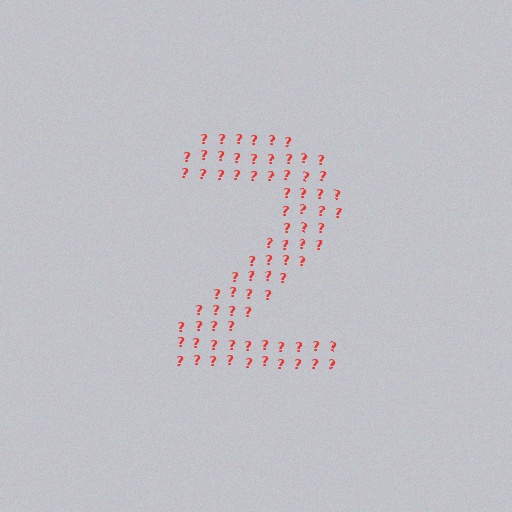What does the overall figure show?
The overall figure shows the digit 2.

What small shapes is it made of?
It is made of small question marks.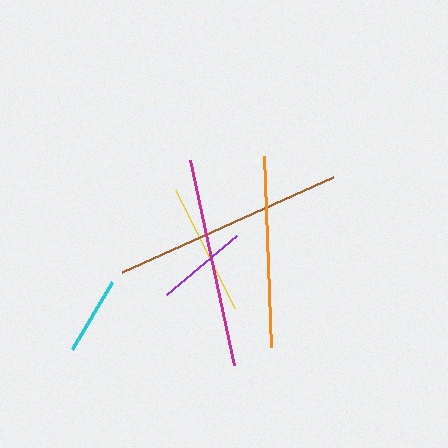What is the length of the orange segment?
The orange segment is approximately 191 pixels long.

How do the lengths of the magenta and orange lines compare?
The magenta and orange lines are approximately the same length.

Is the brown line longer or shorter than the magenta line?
The brown line is longer than the magenta line.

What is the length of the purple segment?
The purple segment is approximately 91 pixels long.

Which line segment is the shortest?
The cyan line is the shortest at approximately 79 pixels.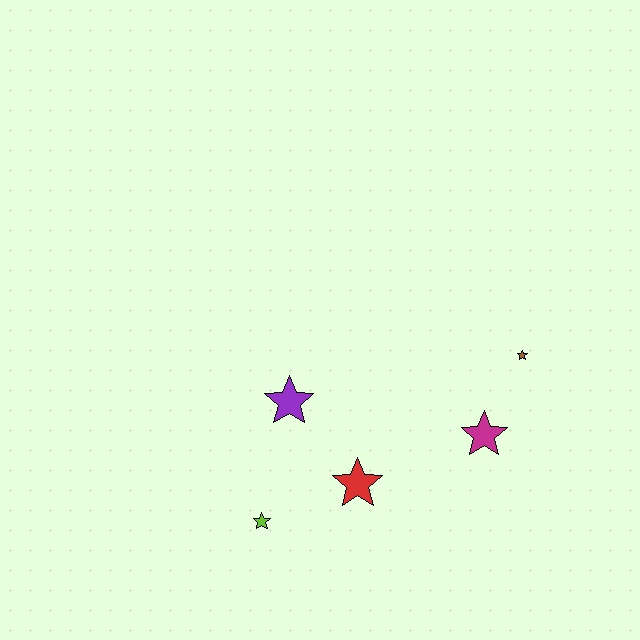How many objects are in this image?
There are 5 objects.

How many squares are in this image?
There are no squares.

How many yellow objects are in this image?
There are no yellow objects.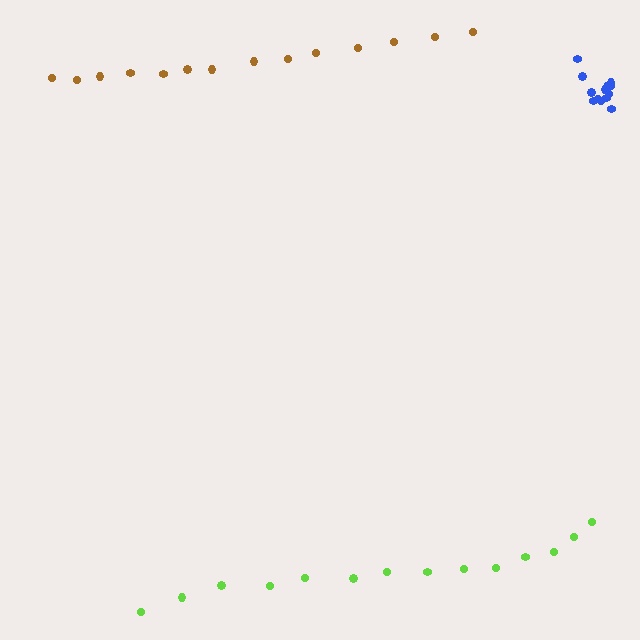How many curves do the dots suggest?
There are 3 distinct paths.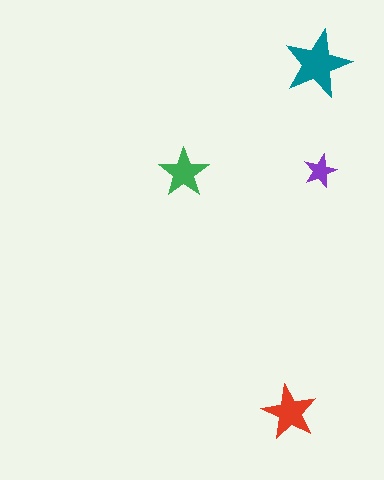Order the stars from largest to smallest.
the teal one, the red one, the green one, the purple one.